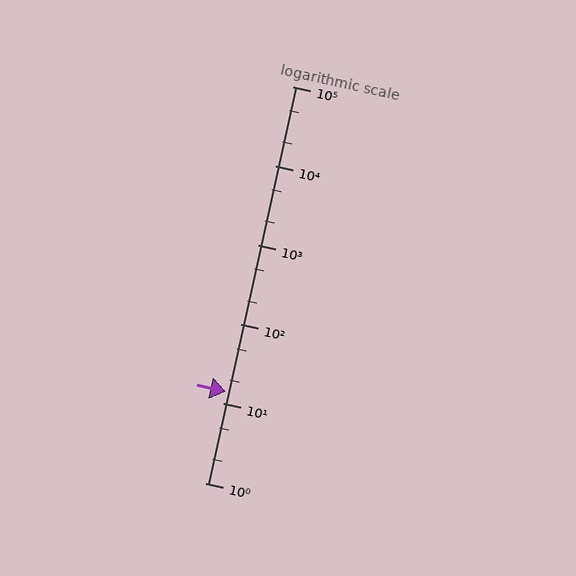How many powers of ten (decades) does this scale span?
The scale spans 5 decades, from 1 to 100000.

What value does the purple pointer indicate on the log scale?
The pointer indicates approximately 14.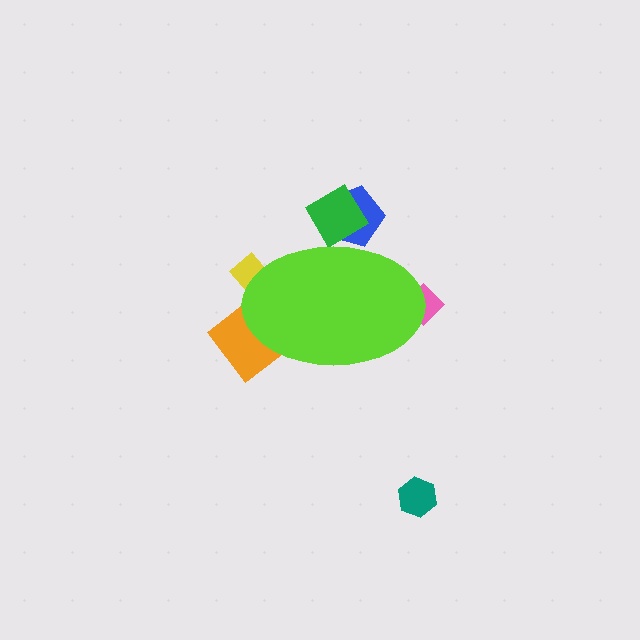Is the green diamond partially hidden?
Yes, the green diamond is partially hidden behind the lime ellipse.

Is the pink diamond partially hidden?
Yes, the pink diamond is partially hidden behind the lime ellipse.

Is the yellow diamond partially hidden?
Yes, the yellow diamond is partially hidden behind the lime ellipse.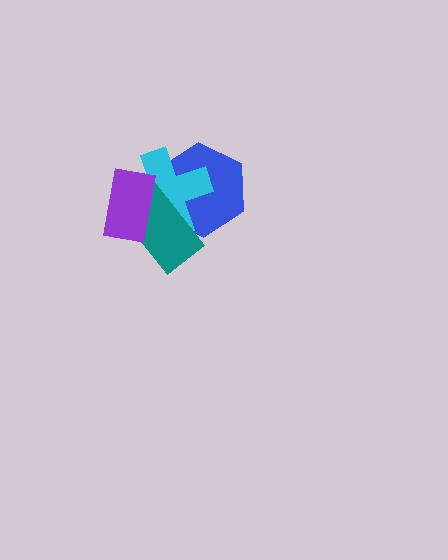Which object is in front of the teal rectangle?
The purple rectangle is in front of the teal rectangle.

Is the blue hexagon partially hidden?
Yes, it is partially covered by another shape.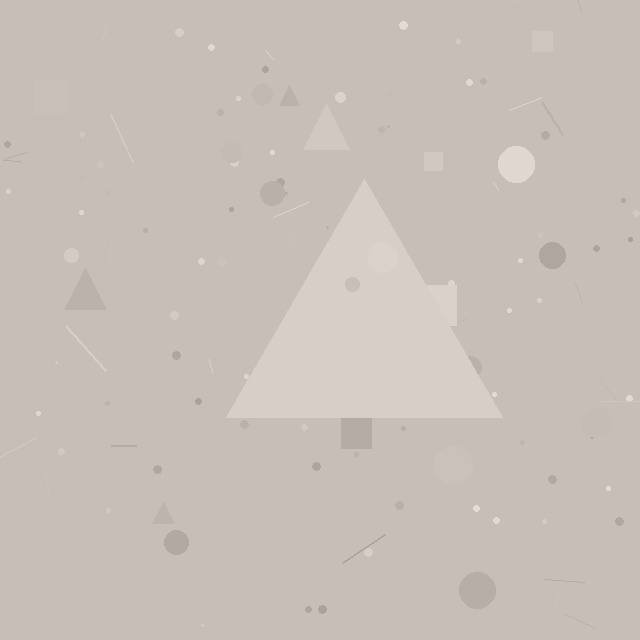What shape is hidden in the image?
A triangle is hidden in the image.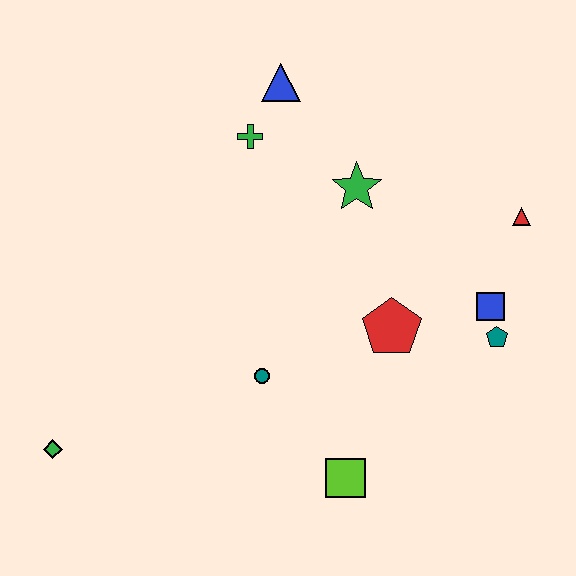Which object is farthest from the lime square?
The blue triangle is farthest from the lime square.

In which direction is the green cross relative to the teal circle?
The green cross is above the teal circle.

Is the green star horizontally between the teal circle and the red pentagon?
Yes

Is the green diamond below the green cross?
Yes